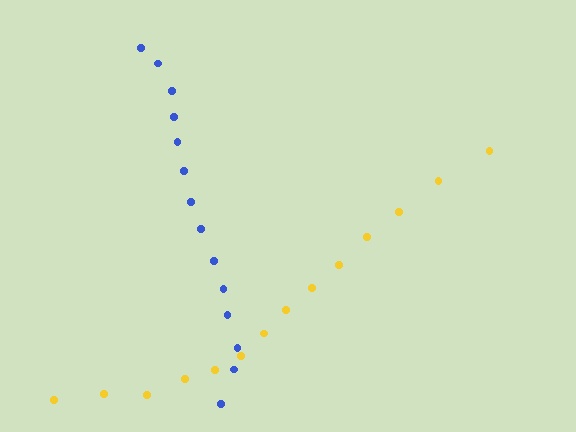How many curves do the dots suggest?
There are 2 distinct paths.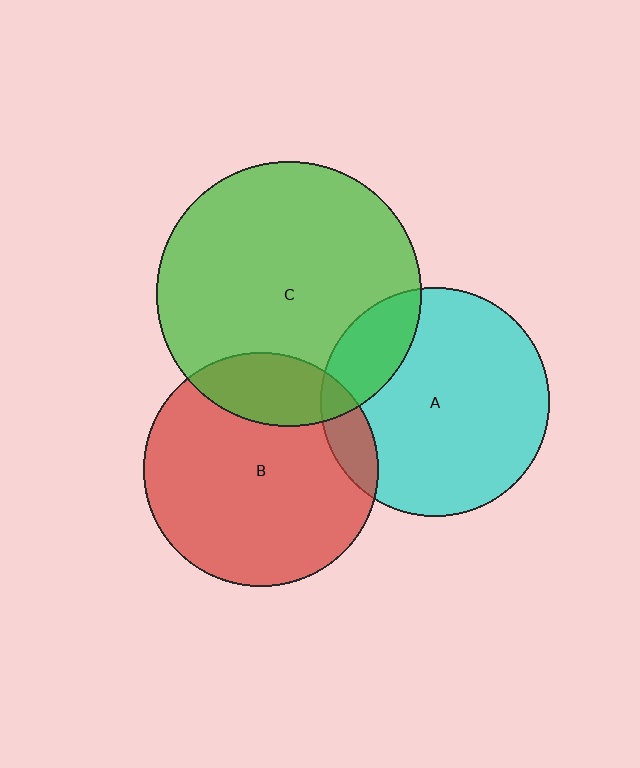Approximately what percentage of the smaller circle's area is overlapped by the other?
Approximately 20%.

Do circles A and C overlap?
Yes.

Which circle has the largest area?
Circle C (green).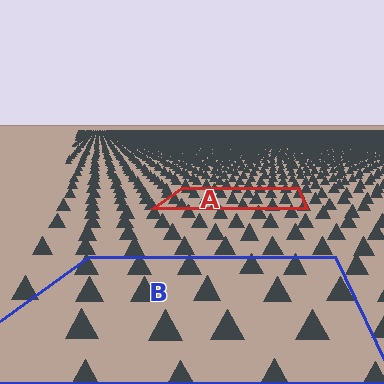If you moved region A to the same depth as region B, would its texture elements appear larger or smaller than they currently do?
They would appear larger. At a closer depth, the same texture elements are projected at a bigger on-screen size.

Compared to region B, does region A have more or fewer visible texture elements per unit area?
Region A has more texture elements per unit area — they are packed more densely because it is farther away.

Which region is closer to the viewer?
Region B is closer. The texture elements there are larger and more spread out.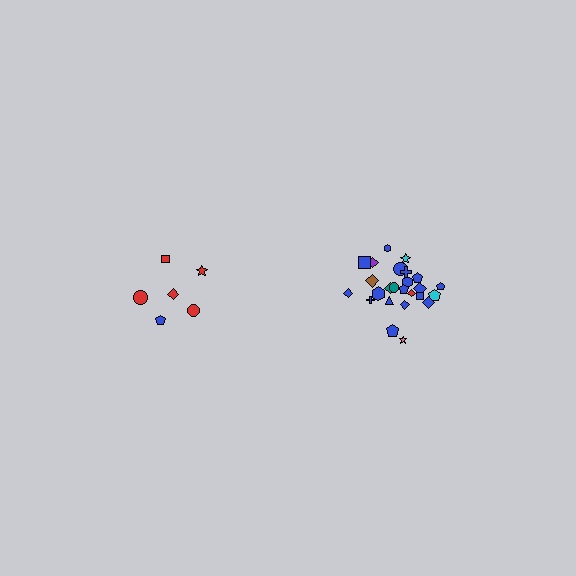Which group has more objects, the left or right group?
The right group.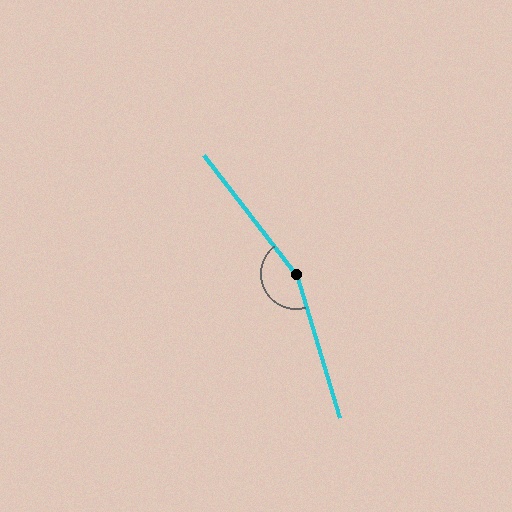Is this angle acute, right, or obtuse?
It is obtuse.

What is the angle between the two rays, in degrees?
Approximately 159 degrees.